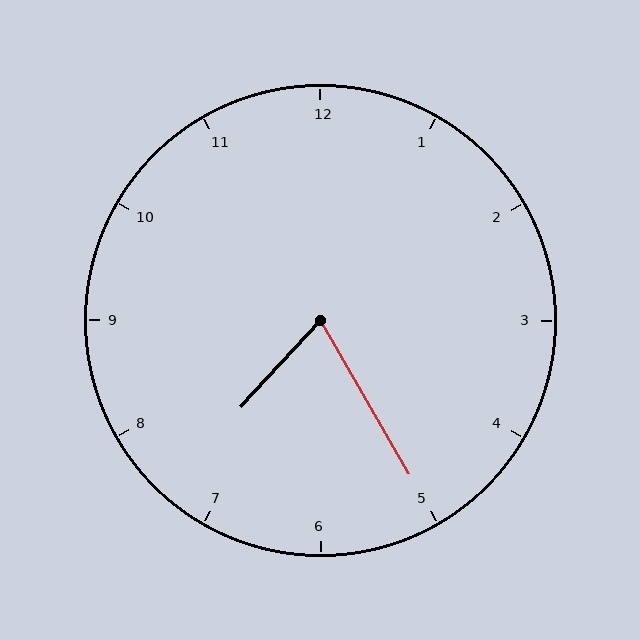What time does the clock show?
7:25.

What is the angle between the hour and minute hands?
Approximately 72 degrees.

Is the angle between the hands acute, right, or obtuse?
It is acute.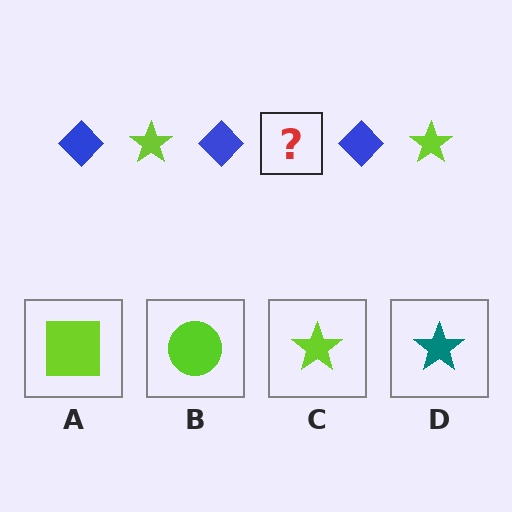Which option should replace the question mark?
Option C.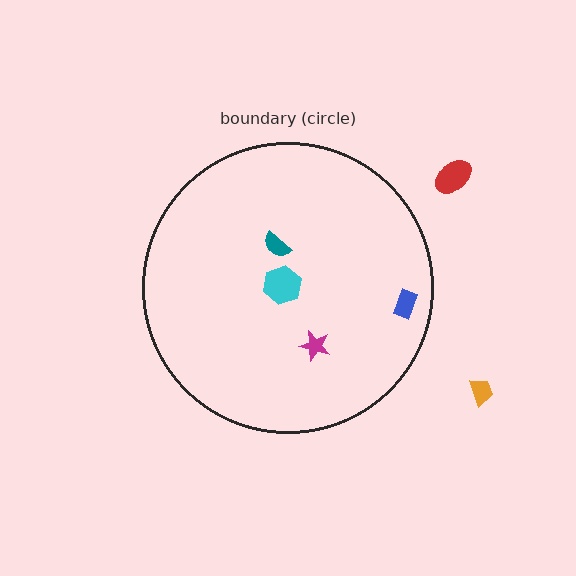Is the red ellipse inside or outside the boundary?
Outside.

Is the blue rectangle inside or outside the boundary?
Inside.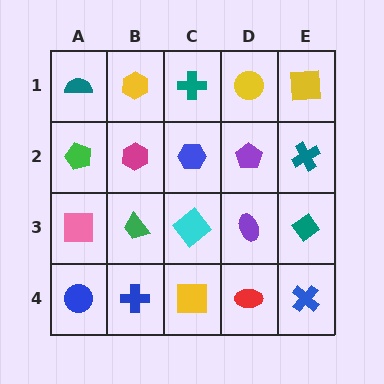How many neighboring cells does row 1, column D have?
3.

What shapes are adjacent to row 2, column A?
A teal semicircle (row 1, column A), a pink square (row 3, column A), a magenta hexagon (row 2, column B).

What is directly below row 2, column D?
A purple ellipse.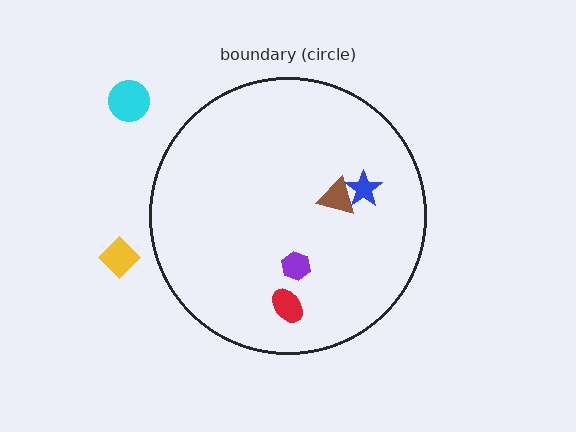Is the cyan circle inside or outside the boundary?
Outside.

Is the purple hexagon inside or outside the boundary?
Inside.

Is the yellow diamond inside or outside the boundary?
Outside.